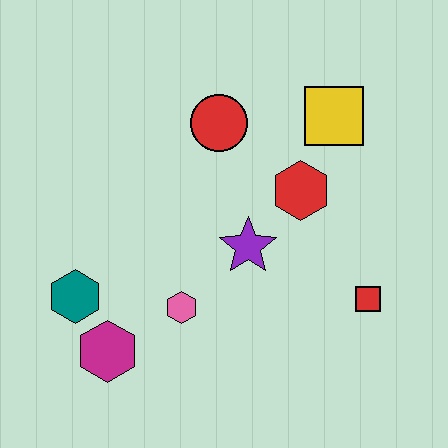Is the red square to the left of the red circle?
No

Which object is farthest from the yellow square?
The magenta hexagon is farthest from the yellow square.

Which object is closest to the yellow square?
The red hexagon is closest to the yellow square.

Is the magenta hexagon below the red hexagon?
Yes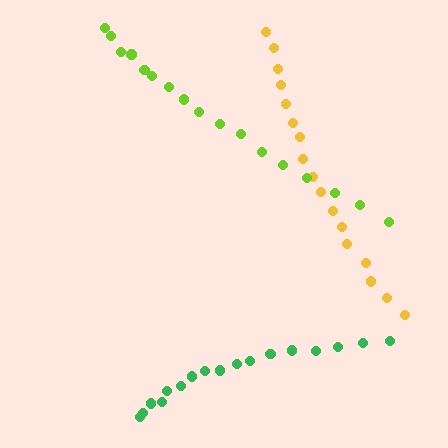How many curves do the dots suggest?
There are 3 distinct paths.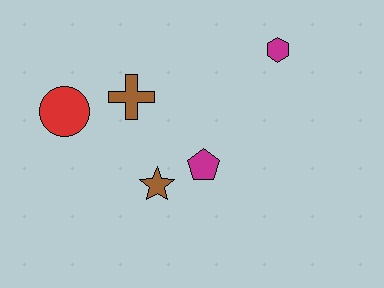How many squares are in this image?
There are no squares.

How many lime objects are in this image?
There are no lime objects.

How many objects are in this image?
There are 5 objects.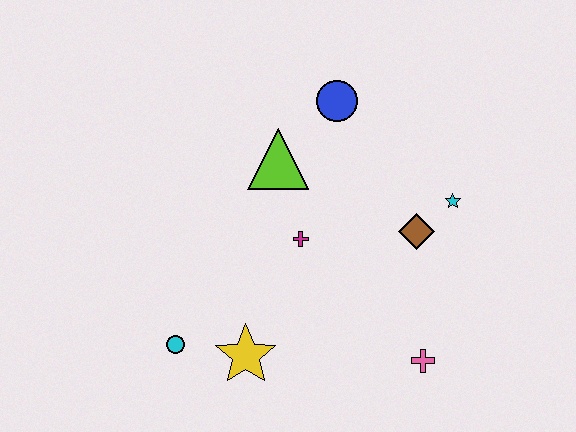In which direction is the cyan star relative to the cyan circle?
The cyan star is to the right of the cyan circle.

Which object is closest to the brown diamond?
The cyan star is closest to the brown diamond.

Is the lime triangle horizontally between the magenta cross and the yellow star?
Yes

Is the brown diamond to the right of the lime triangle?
Yes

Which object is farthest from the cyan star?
The cyan circle is farthest from the cyan star.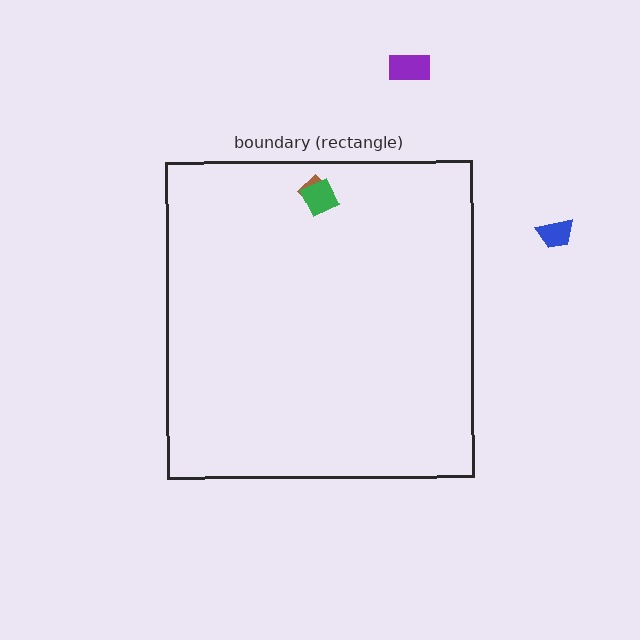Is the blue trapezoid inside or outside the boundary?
Outside.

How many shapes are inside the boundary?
2 inside, 2 outside.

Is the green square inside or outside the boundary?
Inside.